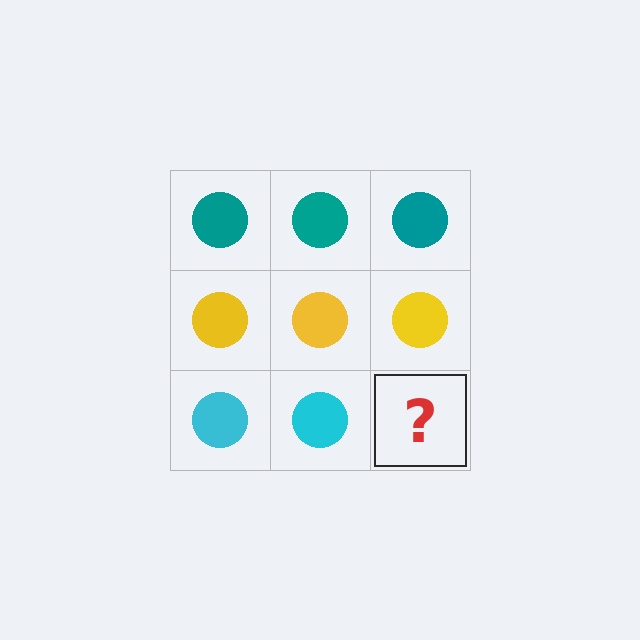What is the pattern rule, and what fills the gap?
The rule is that each row has a consistent color. The gap should be filled with a cyan circle.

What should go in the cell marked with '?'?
The missing cell should contain a cyan circle.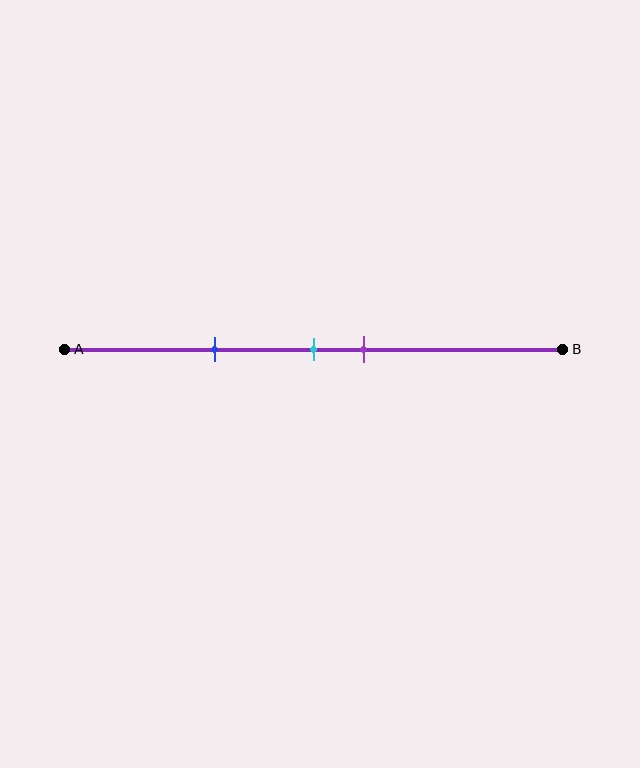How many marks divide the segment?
There are 3 marks dividing the segment.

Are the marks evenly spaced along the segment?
No, the marks are not evenly spaced.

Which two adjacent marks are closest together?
The cyan and purple marks are the closest adjacent pair.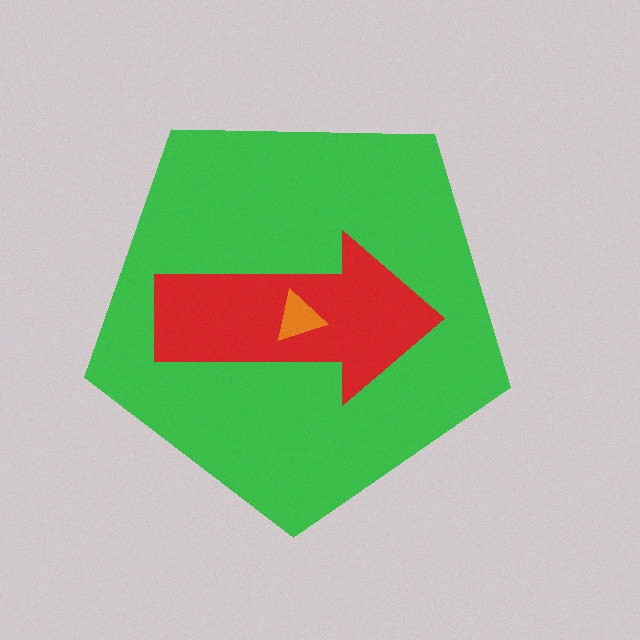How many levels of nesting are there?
3.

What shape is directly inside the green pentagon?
The red arrow.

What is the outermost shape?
The green pentagon.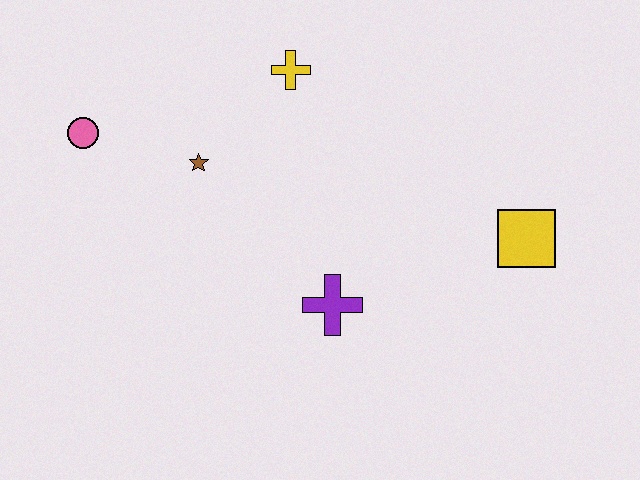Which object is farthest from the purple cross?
The pink circle is farthest from the purple cross.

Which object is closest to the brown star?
The pink circle is closest to the brown star.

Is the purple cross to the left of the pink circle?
No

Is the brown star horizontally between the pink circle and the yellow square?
Yes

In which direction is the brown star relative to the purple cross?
The brown star is above the purple cross.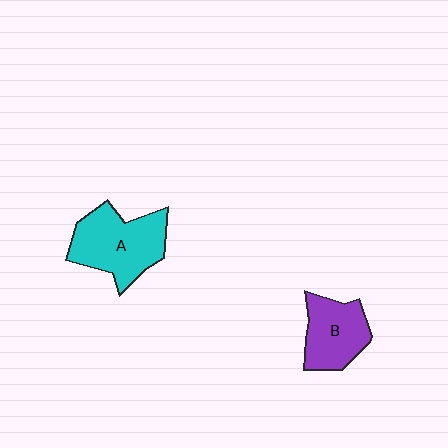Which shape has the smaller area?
Shape B (purple).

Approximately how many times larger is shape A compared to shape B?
Approximately 1.4 times.